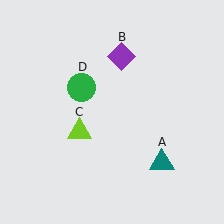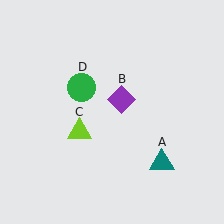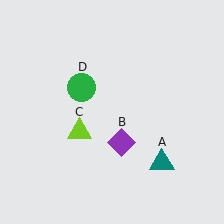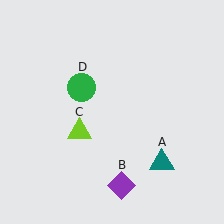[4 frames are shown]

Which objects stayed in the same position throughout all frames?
Teal triangle (object A) and lime triangle (object C) and green circle (object D) remained stationary.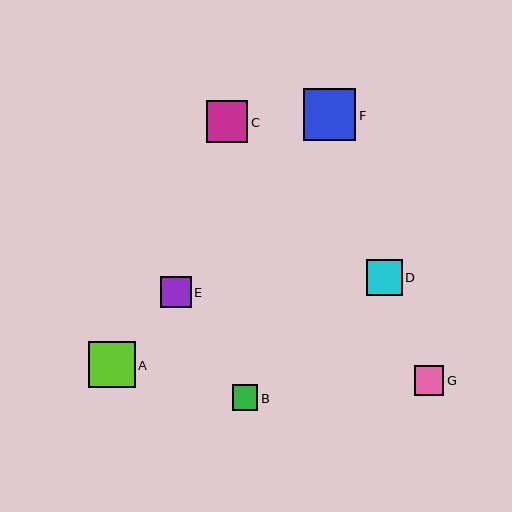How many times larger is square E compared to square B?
Square E is approximately 1.2 times the size of square B.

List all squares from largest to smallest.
From largest to smallest: F, A, C, D, E, G, B.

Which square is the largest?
Square F is the largest with a size of approximately 52 pixels.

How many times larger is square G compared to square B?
Square G is approximately 1.2 times the size of square B.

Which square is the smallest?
Square B is the smallest with a size of approximately 26 pixels.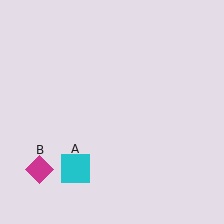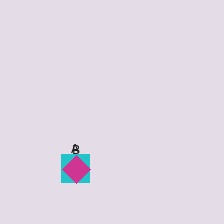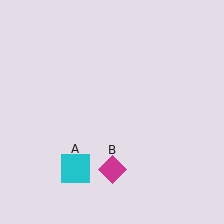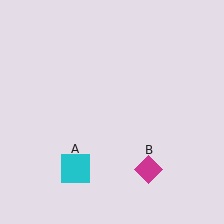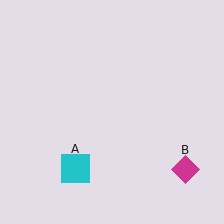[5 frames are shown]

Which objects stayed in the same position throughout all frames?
Cyan square (object A) remained stationary.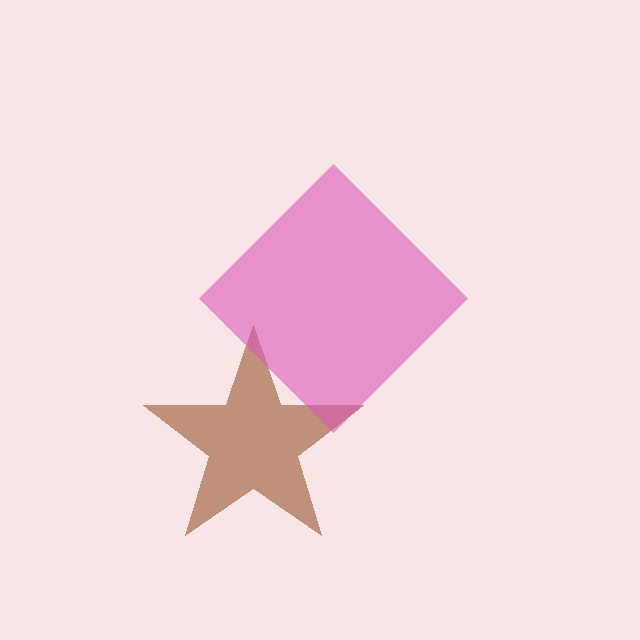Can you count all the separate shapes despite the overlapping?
Yes, there are 2 separate shapes.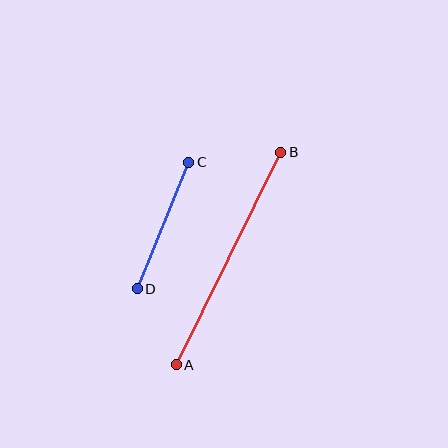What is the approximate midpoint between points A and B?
The midpoint is at approximately (228, 259) pixels.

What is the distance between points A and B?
The distance is approximately 237 pixels.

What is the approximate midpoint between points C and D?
The midpoint is at approximately (163, 226) pixels.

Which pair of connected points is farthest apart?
Points A and B are farthest apart.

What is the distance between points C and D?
The distance is approximately 137 pixels.